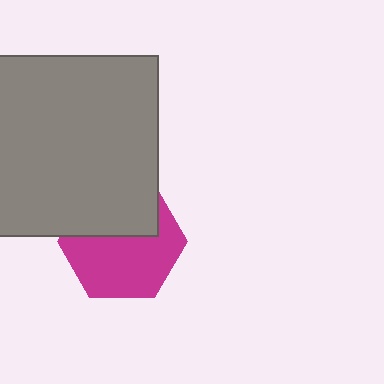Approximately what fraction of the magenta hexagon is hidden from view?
Roughly 41% of the magenta hexagon is hidden behind the gray square.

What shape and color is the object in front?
The object in front is a gray square.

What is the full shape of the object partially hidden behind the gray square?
The partially hidden object is a magenta hexagon.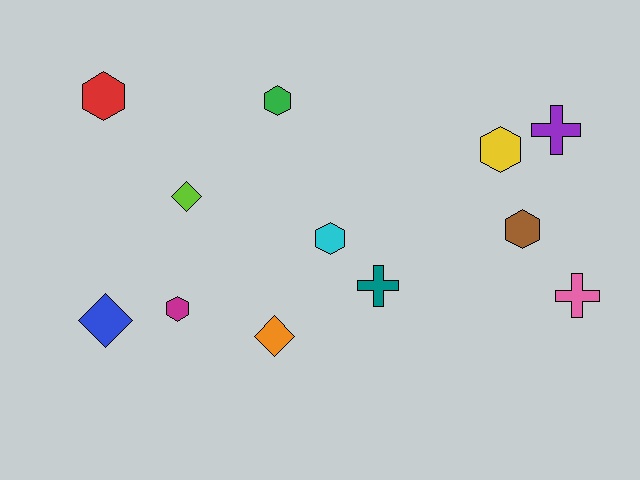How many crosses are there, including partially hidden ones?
There are 3 crosses.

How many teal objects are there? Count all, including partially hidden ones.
There is 1 teal object.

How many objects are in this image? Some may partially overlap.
There are 12 objects.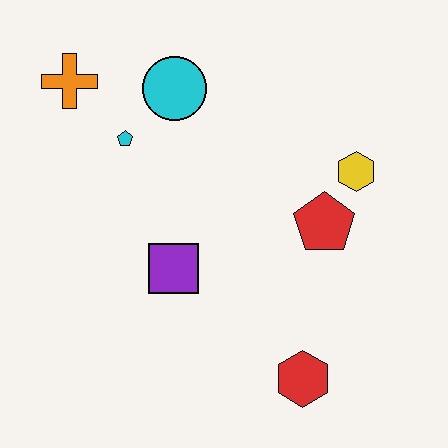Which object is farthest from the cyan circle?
The red hexagon is farthest from the cyan circle.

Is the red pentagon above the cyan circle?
No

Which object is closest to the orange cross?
The cyan pentagon is closest to the orange cross.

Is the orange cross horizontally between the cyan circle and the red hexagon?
No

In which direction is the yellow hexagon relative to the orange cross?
The yellow hexagon is to the right of the orange cross.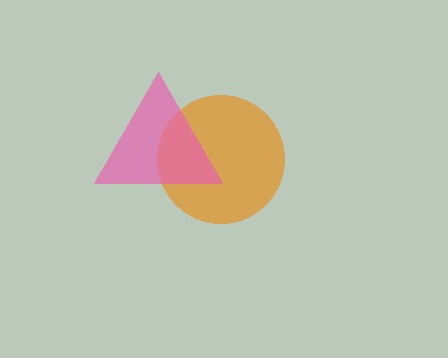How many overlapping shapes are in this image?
There are 2 overlapping shapes in the image.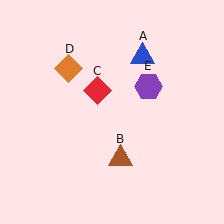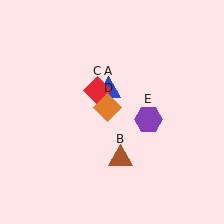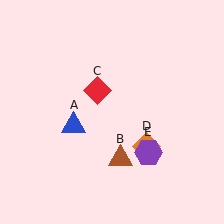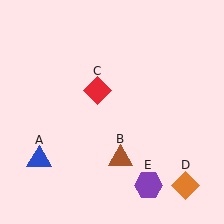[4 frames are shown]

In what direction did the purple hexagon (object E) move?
The purple hexagon (object E) moved down.